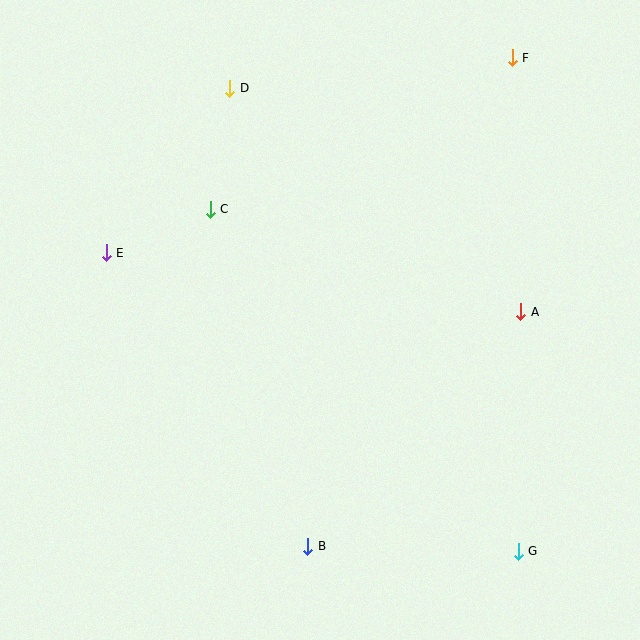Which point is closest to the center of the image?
Point C at (210, 209) is closest to the center.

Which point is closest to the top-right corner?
Point F is closest to the top-right corner.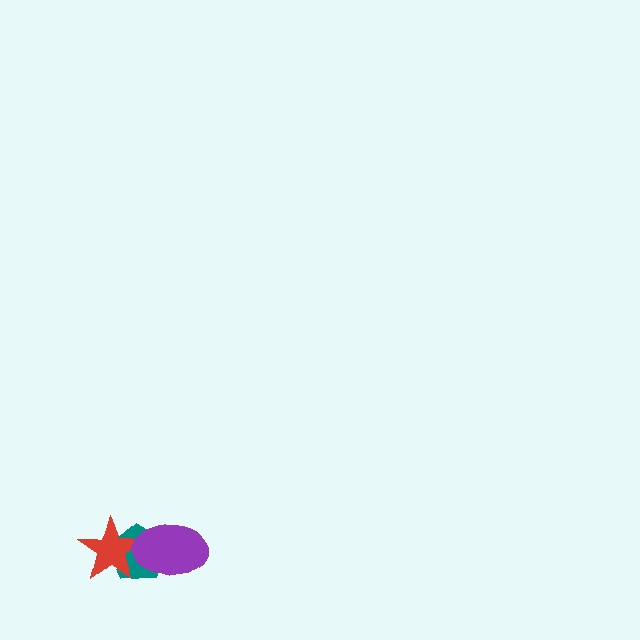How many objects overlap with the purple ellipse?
2 objects overlap with the purple ellipse.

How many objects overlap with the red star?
2 objects overlap with the red star.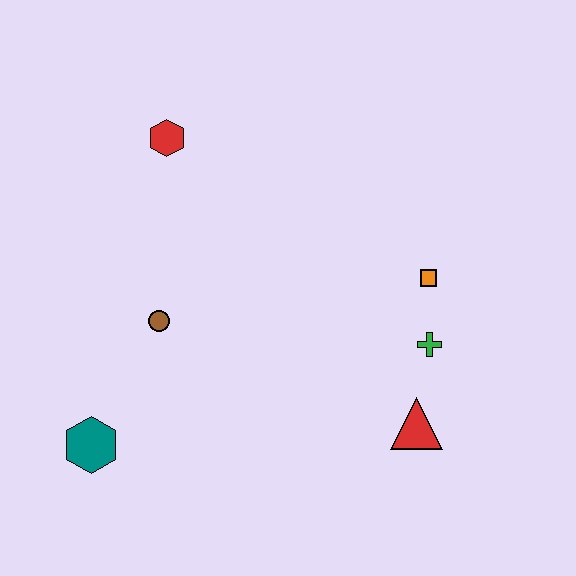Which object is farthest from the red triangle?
The red hexagon is farthest from the red triangle.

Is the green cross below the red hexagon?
Yes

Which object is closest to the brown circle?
The teal hexagon is closest to the brown circle.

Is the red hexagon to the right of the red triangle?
No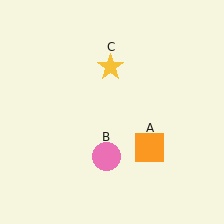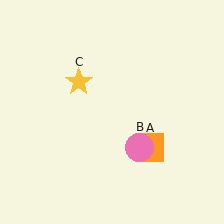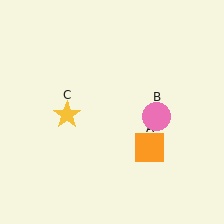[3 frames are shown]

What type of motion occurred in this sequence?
The pink circle (object B), yellow star (object C) rotated counterclockwise around the center of the scene.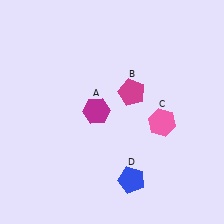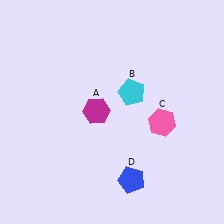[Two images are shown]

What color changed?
The pentagon (B) changed from magenta in Image 1 to cyan in Image 2.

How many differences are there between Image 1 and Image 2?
There is 1 difference between the two images.